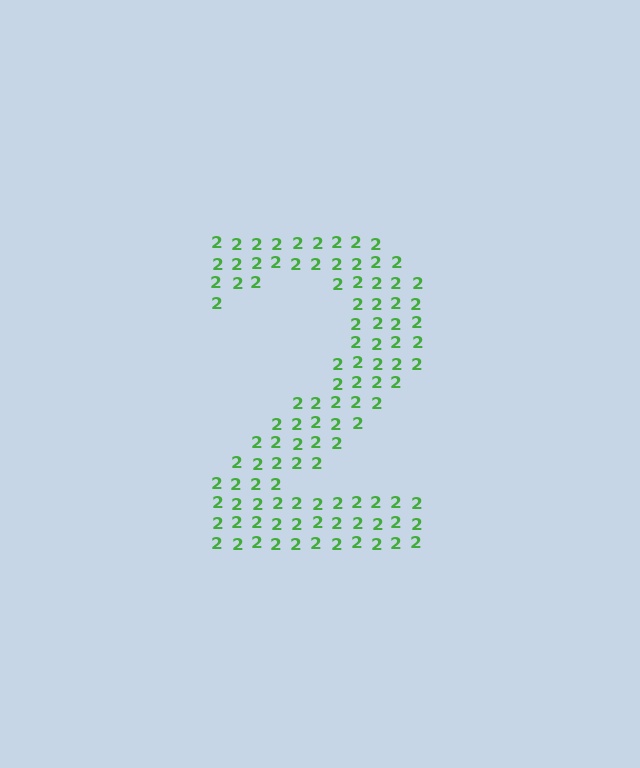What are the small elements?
The small elements are digit 2's.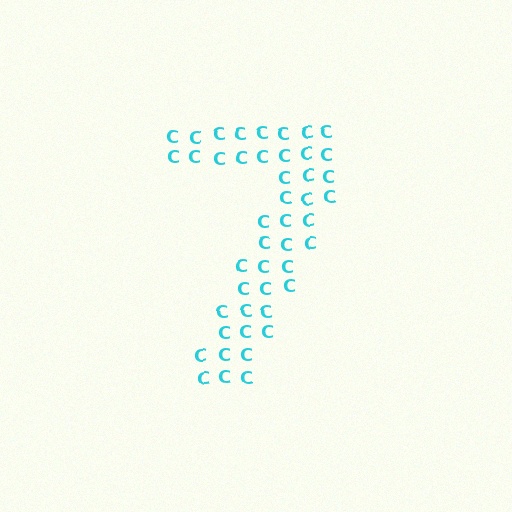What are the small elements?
The small elements are letter C's.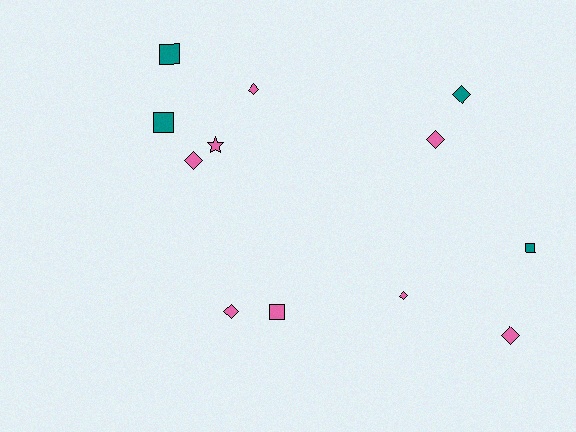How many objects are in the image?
There are 12 objects.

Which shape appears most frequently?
Diamond, with 7 objects.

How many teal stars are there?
There are no teal stars.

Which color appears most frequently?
Pink, with 8 objects.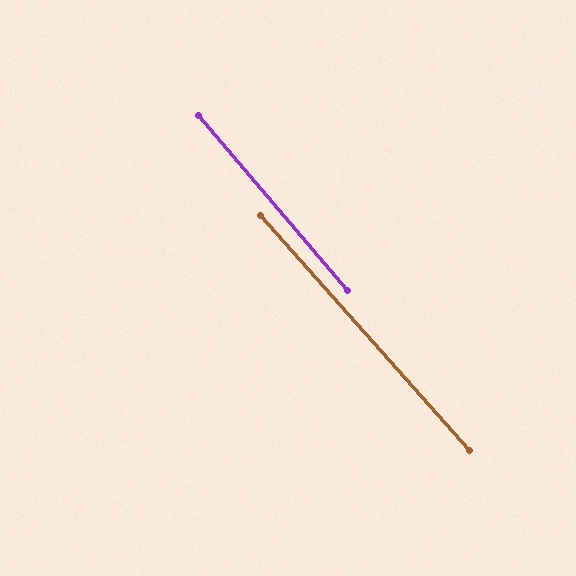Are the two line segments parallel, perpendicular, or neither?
Parallel — their directions differ by only 0.9°.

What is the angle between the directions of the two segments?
Approximately 1 degree.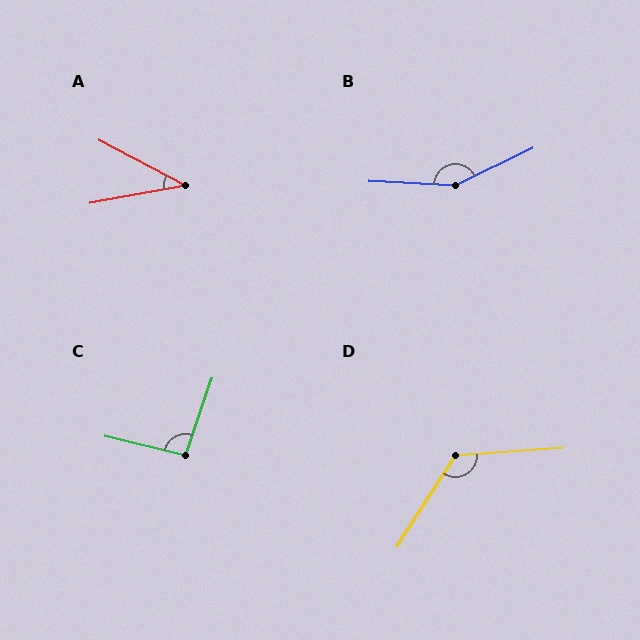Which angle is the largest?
B, at approximately 151 degrees.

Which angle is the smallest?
A, at approximately 38 degrees.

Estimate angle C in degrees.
Approximately 96 degrees.